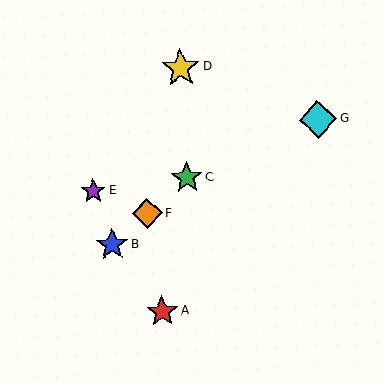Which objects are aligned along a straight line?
Objects B, C, F are aligned along a straight line.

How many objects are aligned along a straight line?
3 objects (B, C, F) are aligned along a straight line.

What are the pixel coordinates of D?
Object D is at (181, 68).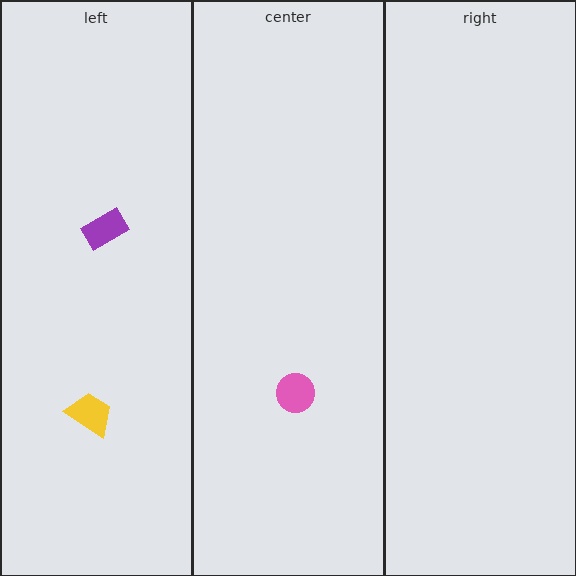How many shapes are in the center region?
1.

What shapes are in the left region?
The purple rectangle, the yellow trapezoid.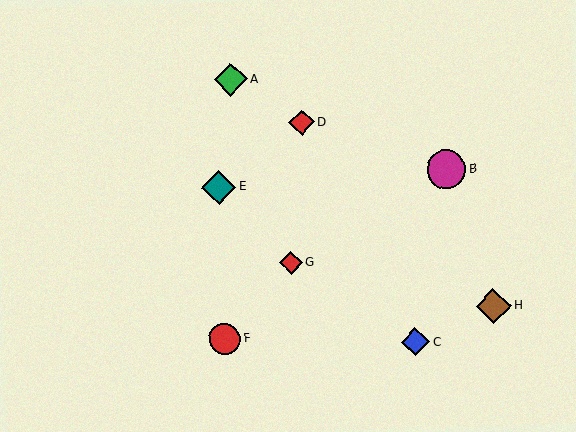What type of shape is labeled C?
Shape C is a blue diamond.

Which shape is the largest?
The magenta circle (labeled B) is the largest.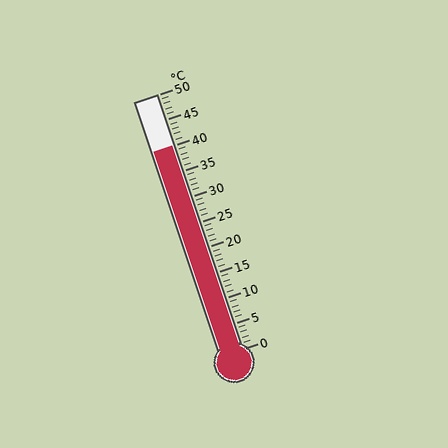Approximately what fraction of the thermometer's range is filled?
The thermometer is filled to approximately 80% of its range.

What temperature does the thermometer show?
The thermometer shows approximately 40°C.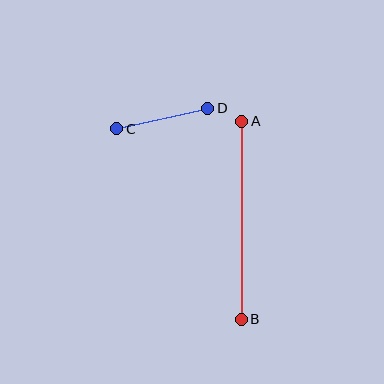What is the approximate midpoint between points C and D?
The midpoint is at approximately (162, 118) pixels.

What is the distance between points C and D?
The distance is approximately 93 pixels.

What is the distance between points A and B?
The distance is approximately 198 pixels.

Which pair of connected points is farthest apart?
Points A and B are farthest apart.